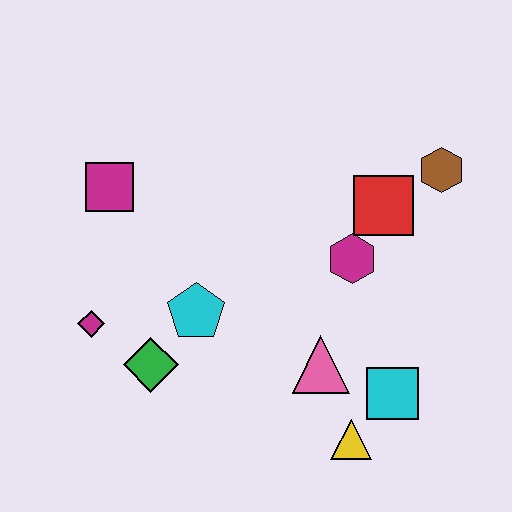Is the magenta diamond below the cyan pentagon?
Yes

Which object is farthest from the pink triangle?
The magenta square is farthest from the pink triangle.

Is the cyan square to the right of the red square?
Yes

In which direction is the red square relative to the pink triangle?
The red square is above the pink triangle.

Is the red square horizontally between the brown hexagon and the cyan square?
No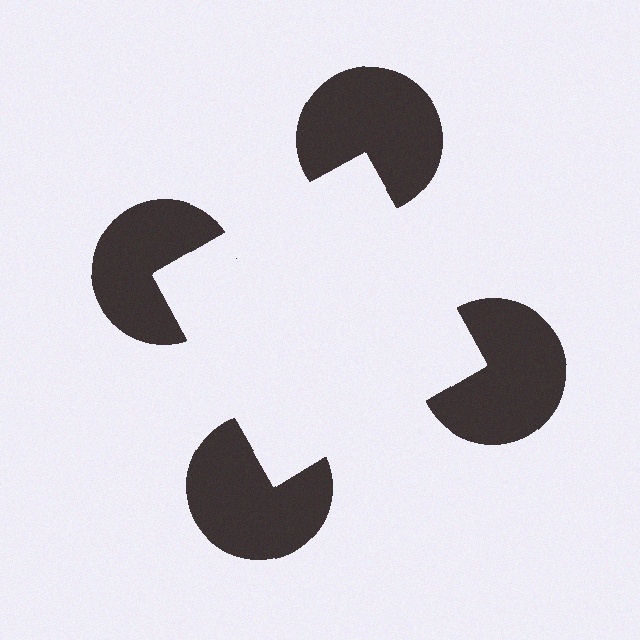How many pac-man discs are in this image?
There are 4 — one at each vertex of the illusory square.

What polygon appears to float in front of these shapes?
An illusory square — its edges are inferred from the aligned wedge cuts in the pac-man discs, not physically drawn.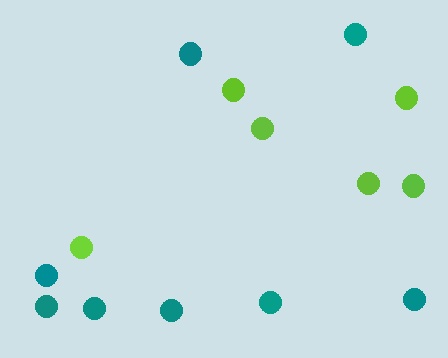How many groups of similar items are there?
There are 2 groups: one group of lime circles (6) and one group of teal circles (8).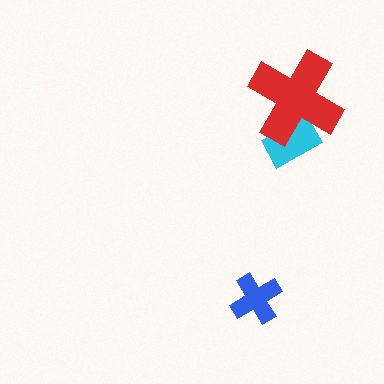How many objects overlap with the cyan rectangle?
1 object overlaps with the cyan rectangle.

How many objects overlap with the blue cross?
0 objects overlap with the blue cross.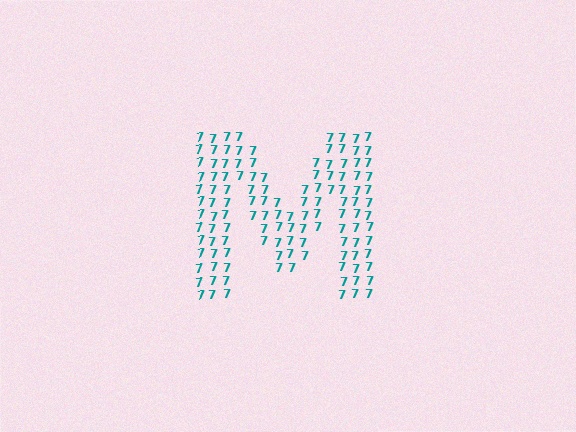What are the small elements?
The small elements are digit 7's.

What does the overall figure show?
The overall figure shows the letter M.